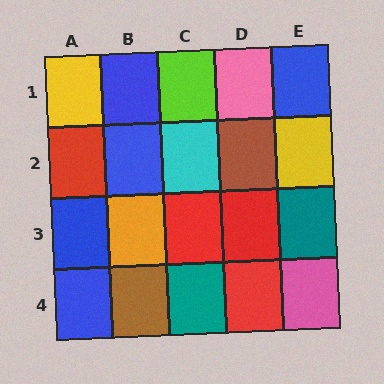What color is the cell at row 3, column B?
Orange.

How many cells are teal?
2 cells are teal.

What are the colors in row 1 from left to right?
Yellow, blue, lime, pink, blue.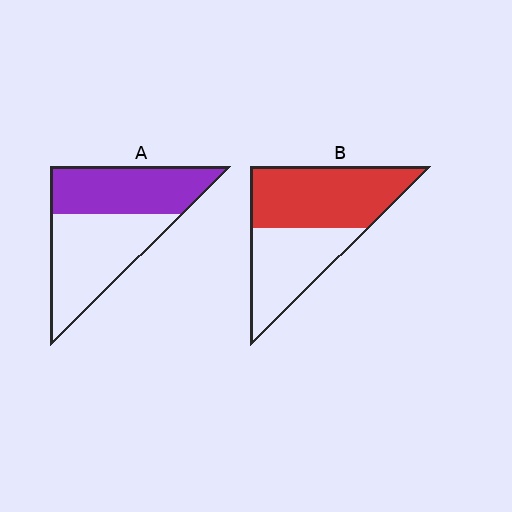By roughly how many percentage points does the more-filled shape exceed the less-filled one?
By roughly 10 percentage points (B over A).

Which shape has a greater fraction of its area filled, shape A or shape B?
Shape B.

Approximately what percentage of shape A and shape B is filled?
A is approximately 45% and B is approximately 55%.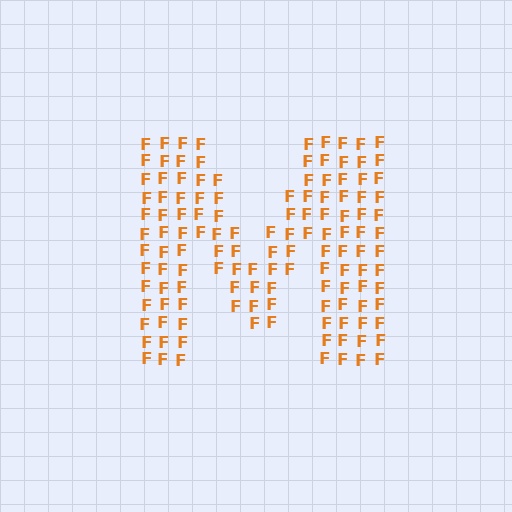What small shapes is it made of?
It is made of small letter F's.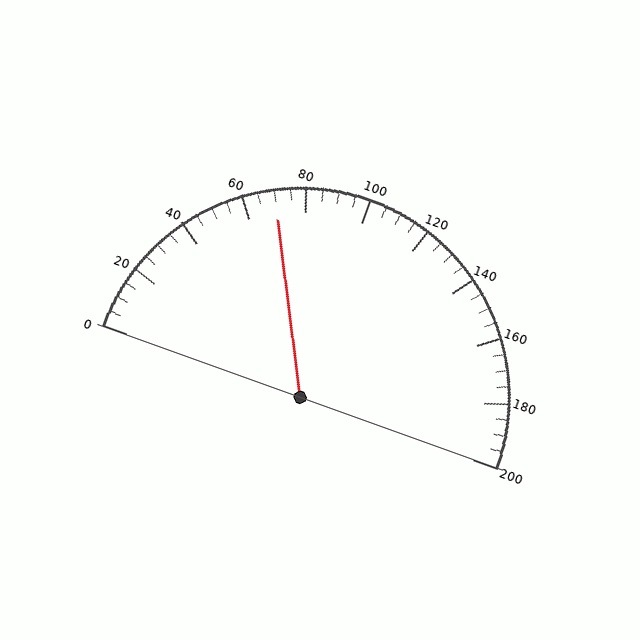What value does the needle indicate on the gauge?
The needle indicates approximately 70.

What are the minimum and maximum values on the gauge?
The gauge ranges from 0 to 200.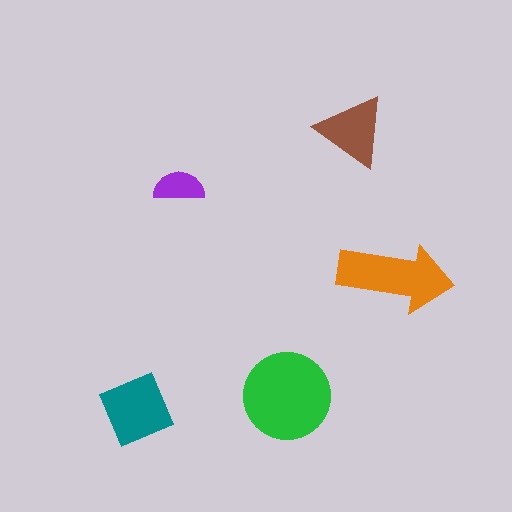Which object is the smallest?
The purple semicircle.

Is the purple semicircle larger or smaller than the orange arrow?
Smaller.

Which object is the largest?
The green circle.